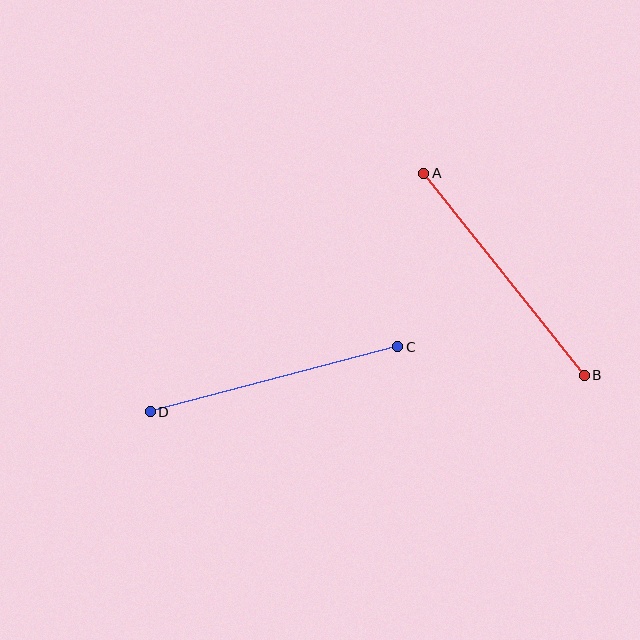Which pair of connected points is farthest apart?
Points A and B are farthest apart.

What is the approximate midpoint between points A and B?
The midpoint is at approximately (504, 274) pixels.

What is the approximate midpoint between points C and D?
The midpoint is at approximately (274, 379) pixels.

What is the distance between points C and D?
The distance is approximately 256 pixels.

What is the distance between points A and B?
The distance is approximately 258 pixels.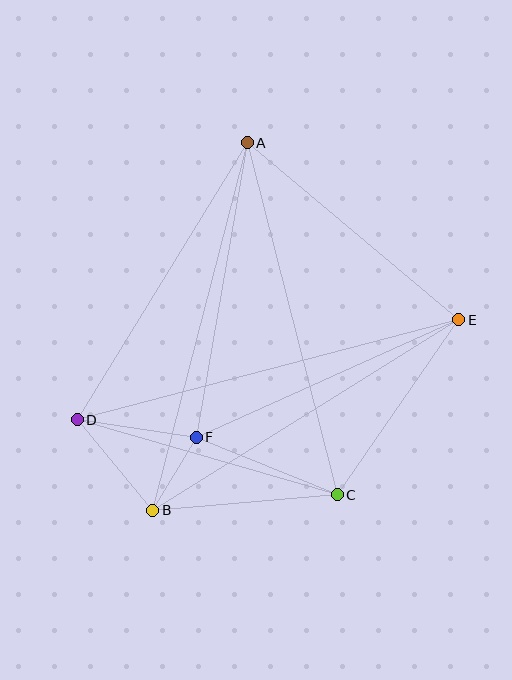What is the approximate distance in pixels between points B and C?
The distance between B and C is approximately 185 pixels.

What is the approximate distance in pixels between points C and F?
The distance between C and F is approximately 153 pixels.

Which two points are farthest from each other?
Points D and E are farthest from each other.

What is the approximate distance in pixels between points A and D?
The distance between A and D is approximately 325 pixels.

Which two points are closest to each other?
Points B and F are closest to each other.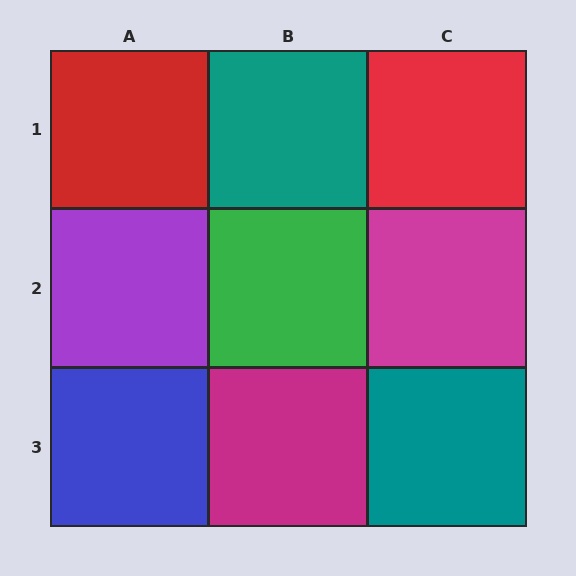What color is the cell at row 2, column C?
Magenta.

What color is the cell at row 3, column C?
Teal.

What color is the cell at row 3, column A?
Blue.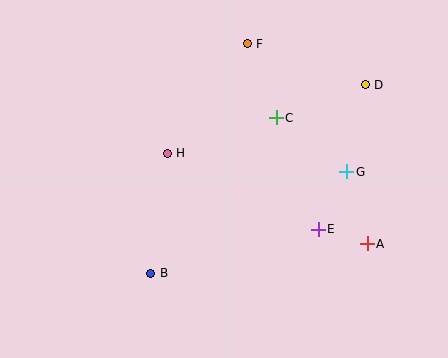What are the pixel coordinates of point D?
Point D is at (365, 85).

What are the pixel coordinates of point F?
Point F is at (247, 44).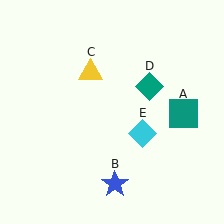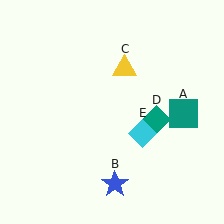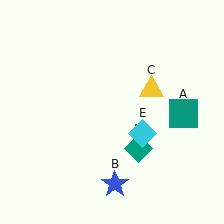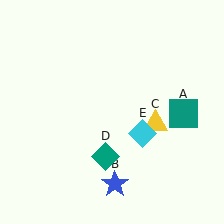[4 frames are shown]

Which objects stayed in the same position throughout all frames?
Teal square (object A) and blue star (object B) and cyan diamond (object E) remained stationary.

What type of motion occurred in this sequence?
The yellow triangle (object C), teal diamond (object D) rotated clockwise around the center of the scene.